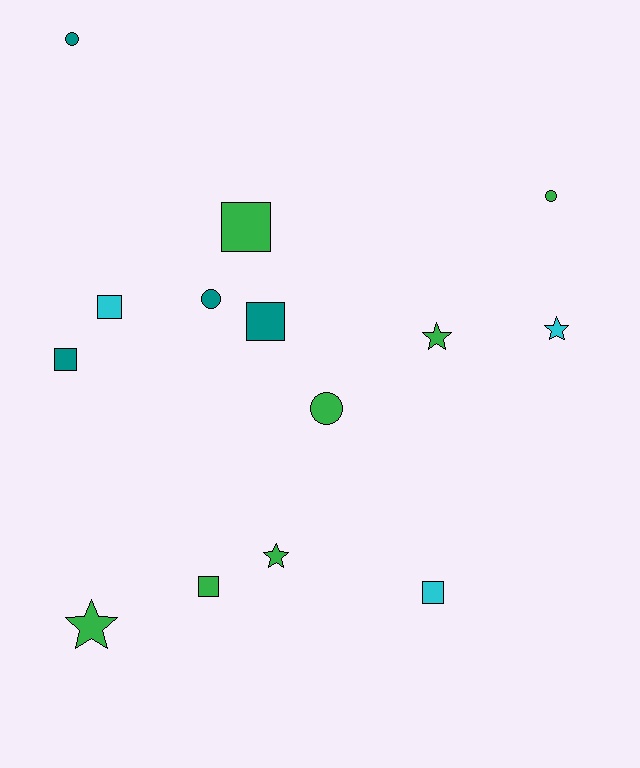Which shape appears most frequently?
Square, with 6 objects.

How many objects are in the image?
There are 14 objects.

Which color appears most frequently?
Green, with 7 objects.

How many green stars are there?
There are 3 green stars.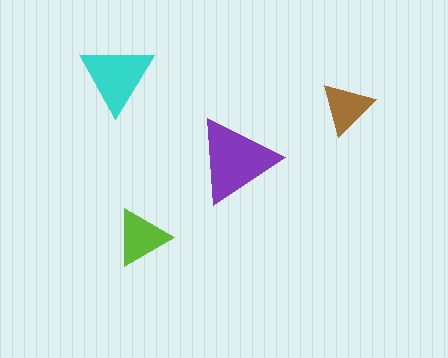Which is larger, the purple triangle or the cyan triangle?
The purple one.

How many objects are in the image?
There are 4 objects in the image.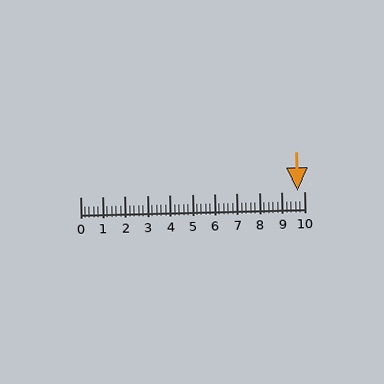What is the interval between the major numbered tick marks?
The major tick marks are spaced 1 units apart.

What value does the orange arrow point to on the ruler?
The orange arrow points to approximately 9.7.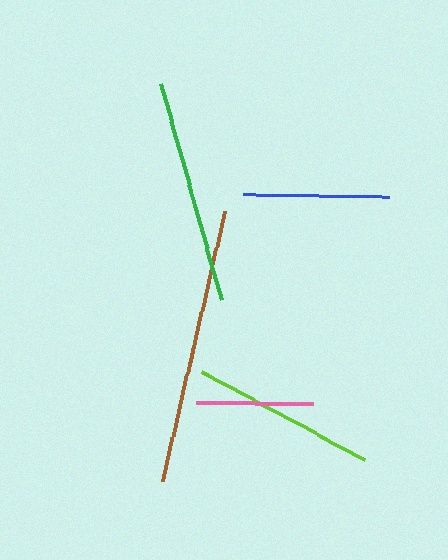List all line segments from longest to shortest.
From longest to shortest: brown, green, lime, blue, pink.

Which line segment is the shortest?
The pink line is the shortest at approximately 118 pixels.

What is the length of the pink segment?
The pink segment is approximately 118 pixels long.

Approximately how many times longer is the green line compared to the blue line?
The green line is approximately 1.5 times the length of the blue line.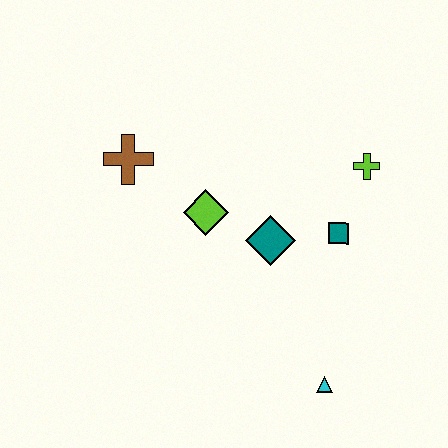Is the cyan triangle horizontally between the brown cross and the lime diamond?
No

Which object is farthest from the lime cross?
The brown cross is farthest from the lime cross.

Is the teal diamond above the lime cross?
No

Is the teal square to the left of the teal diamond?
No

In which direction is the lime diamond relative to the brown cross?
The lime diamond is to the right of the brown cross.